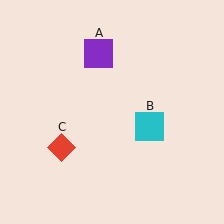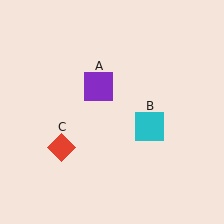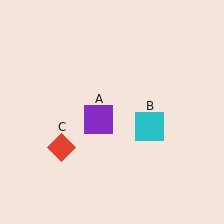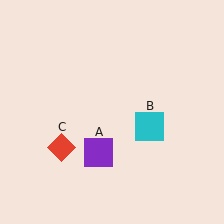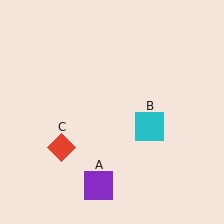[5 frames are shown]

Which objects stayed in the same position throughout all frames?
Cyan square (object B) and red diamond (object C) remained stationary.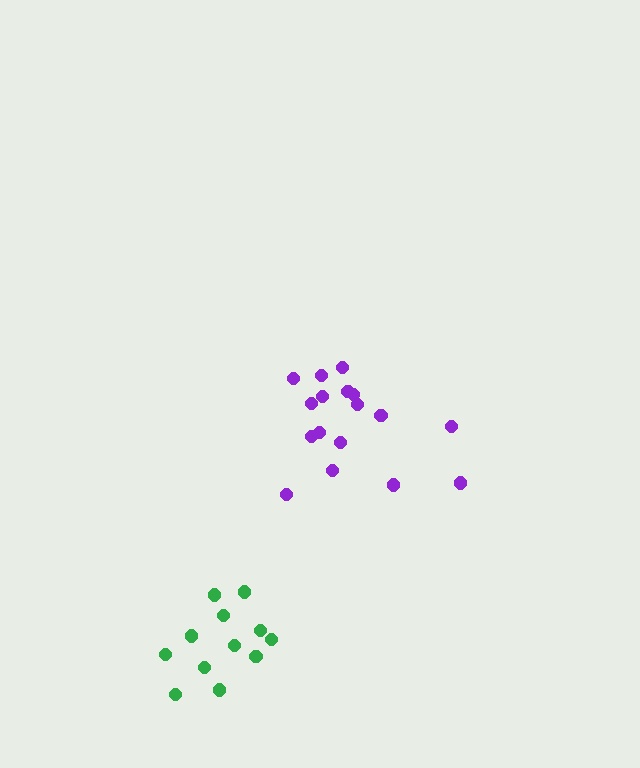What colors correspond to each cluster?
The clusters are colored: purple, green.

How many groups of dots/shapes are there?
There are 2 groups.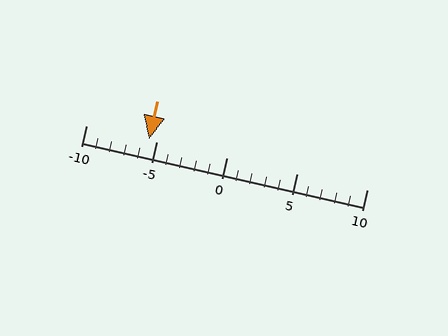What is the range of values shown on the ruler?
The ruler shows values from -10 to 10.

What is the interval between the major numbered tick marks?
The major tick marks are spaced 5 units apart.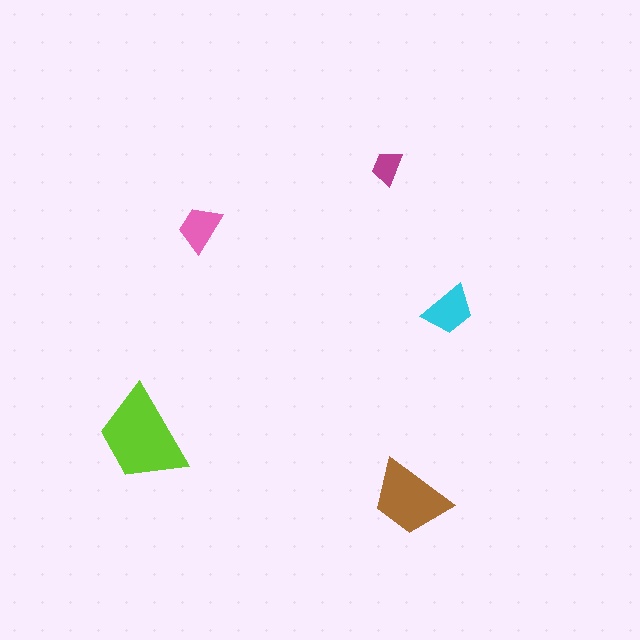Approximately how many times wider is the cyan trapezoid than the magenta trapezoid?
About 1.5 times wider.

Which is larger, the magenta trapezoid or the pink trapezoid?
The pink one.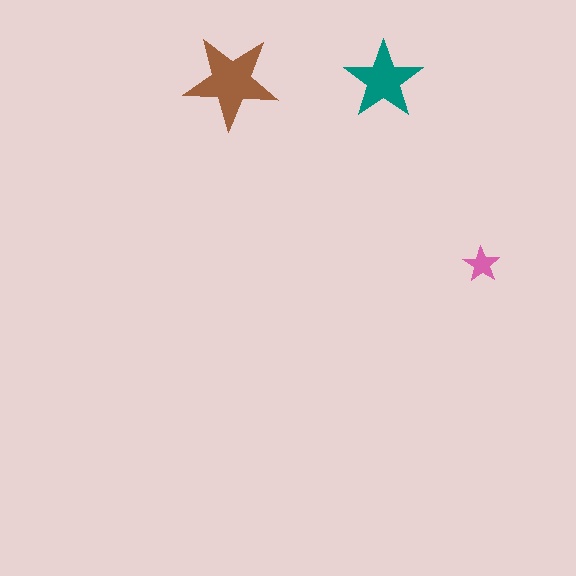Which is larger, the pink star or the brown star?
The brown one.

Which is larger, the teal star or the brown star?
The brown one.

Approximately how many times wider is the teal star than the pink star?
About 2 times wider.